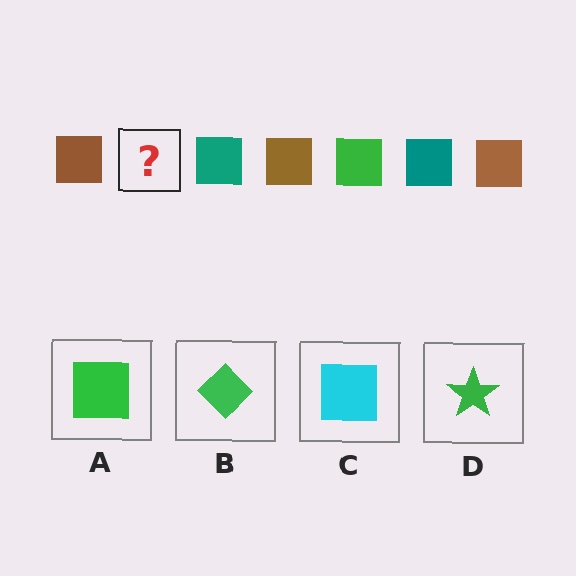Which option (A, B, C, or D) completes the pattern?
A.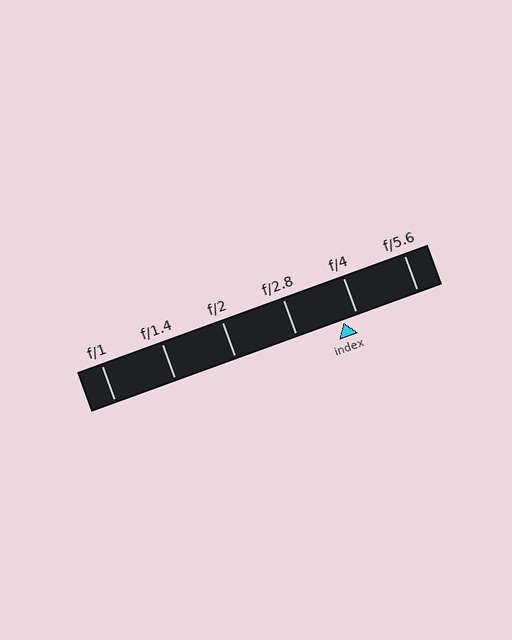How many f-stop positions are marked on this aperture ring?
There are 6 f-stop positions marked.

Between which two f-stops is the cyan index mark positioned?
The index mark is between f/2.8 and f/4.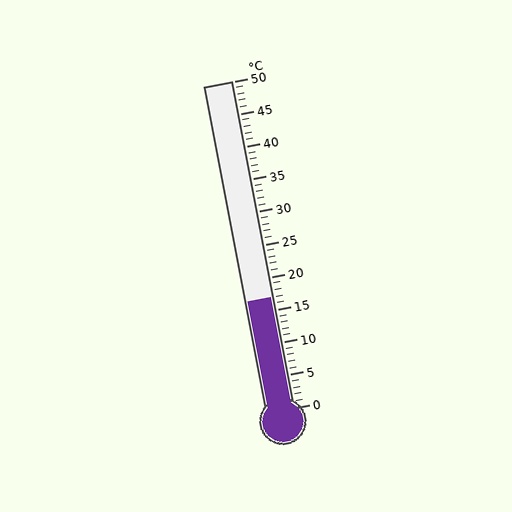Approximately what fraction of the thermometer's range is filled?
The thermometer is filled to approximately 35% of its range.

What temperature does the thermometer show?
The thermometer shows approximately 17°C.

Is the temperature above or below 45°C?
The temperature is below 45°C.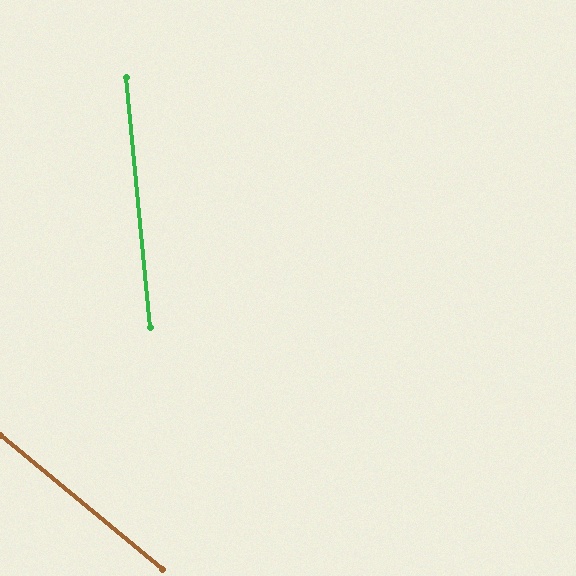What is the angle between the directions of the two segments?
Approximately 45 degrees.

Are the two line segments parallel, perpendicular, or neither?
Neither parallel nor perpendicular — they differ by about 45°.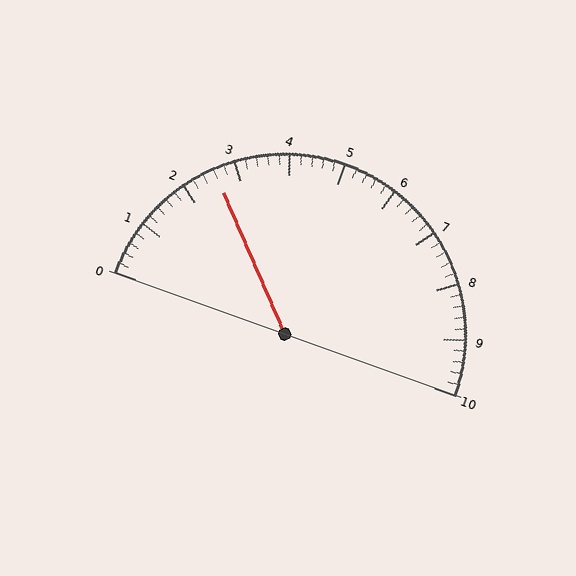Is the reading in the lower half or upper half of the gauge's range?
The reading is in the lower half of the range (0 to 10).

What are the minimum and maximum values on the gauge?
The gauge ranges from 0 to 10.